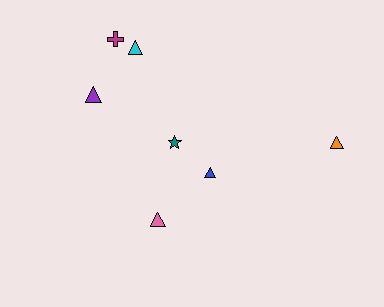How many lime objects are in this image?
There are no lime objects.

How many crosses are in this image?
There is 1 cross.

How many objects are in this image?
There are 7 objects.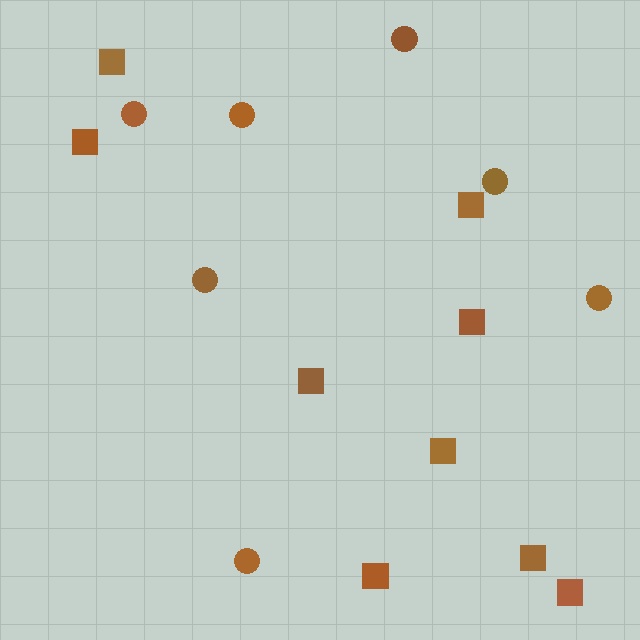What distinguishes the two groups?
There are 2 groups: one group of squares (9) and one group of circles (7).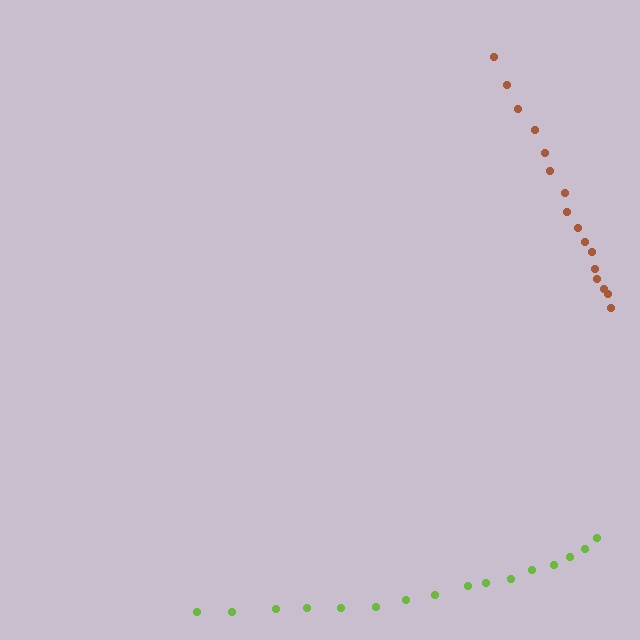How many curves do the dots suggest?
There are 2 distinct paths.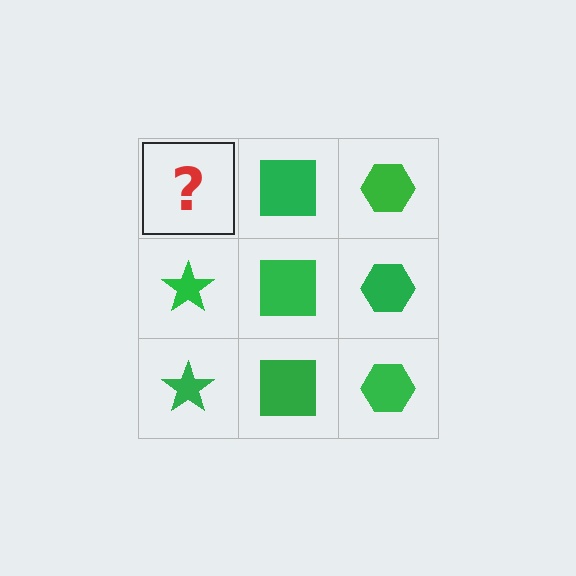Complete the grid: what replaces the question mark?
The question mark should be replaced with a green star.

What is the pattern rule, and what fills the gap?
The rule is that each column has a consistent shape. The gap should be filled with a green star.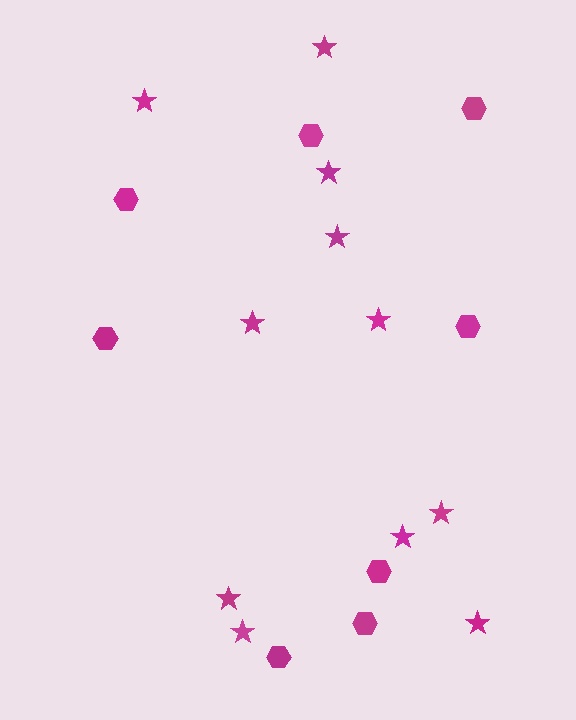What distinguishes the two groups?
There are 2 groups: one group of hexagons (8) and one group of stars (11).